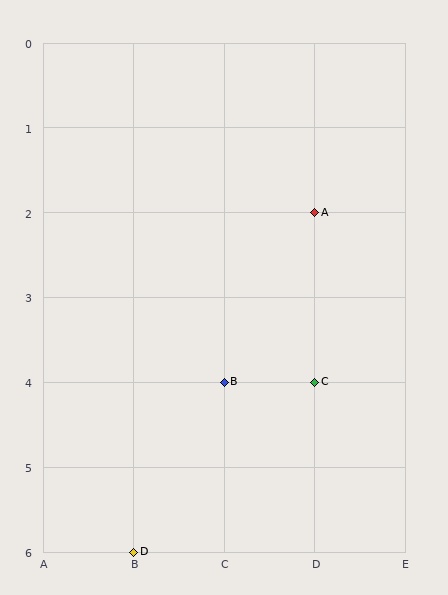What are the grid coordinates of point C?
Point C is at grid coordinates (D, 4).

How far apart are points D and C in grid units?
Points D and C are 2 columns and 2 rows apart (about 2.8 grid units diagonally).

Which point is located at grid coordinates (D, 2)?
Point A is at (D, 2).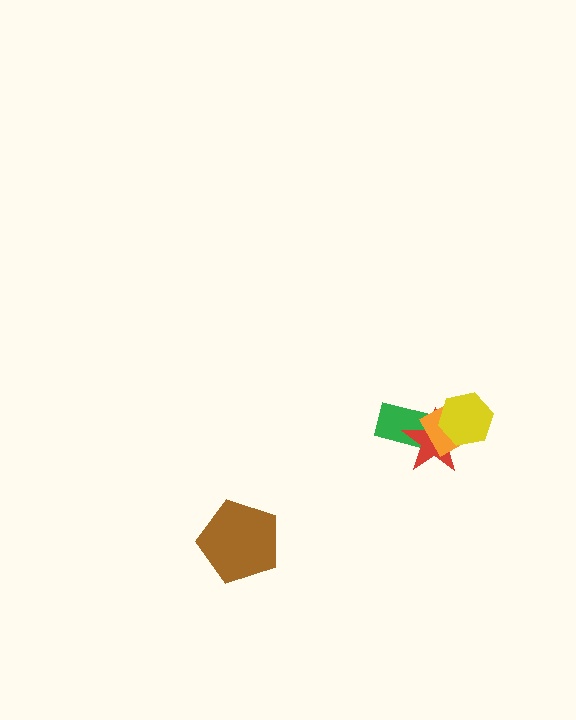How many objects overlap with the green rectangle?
2 objects overlap with the green rectangle.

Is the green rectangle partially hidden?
Yes, it is partially covered by another shape.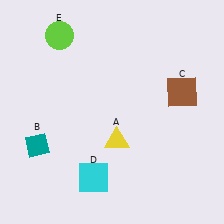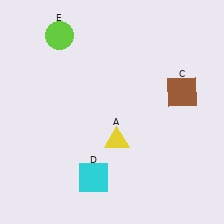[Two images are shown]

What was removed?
The teal diamond (B) was removed in Image 2.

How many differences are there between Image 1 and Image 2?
There is 1 difference between the two images.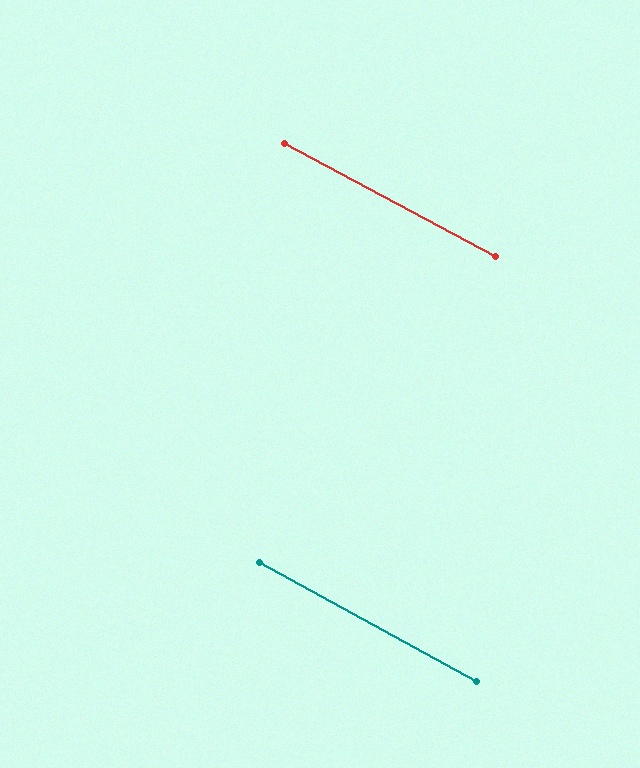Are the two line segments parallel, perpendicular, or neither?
Parallel — their directions differ by only 0.7°.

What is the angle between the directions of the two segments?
Approximately 1 degree.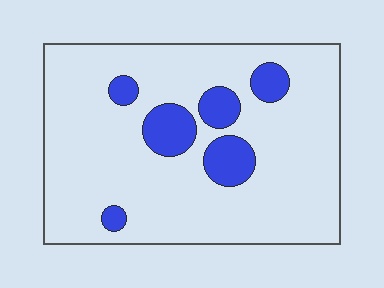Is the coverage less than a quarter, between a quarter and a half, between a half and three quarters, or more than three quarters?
Less than a quarter.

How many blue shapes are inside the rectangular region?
6.